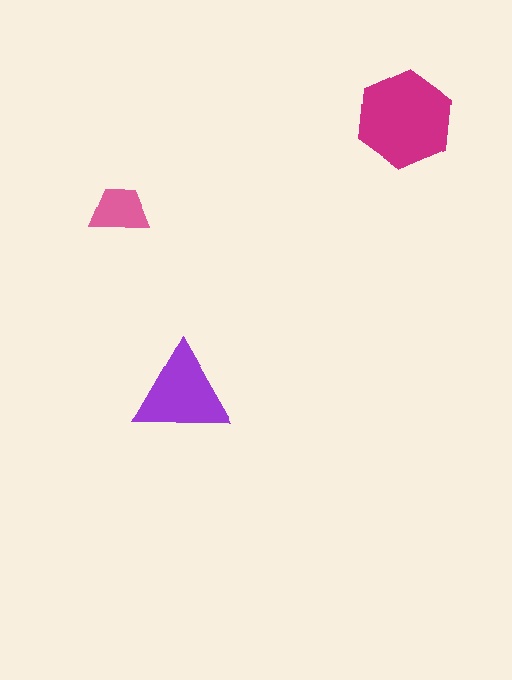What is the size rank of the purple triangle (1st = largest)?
2nd.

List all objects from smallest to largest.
The pink trapezoid, the purple triangle, the magenta hexagon.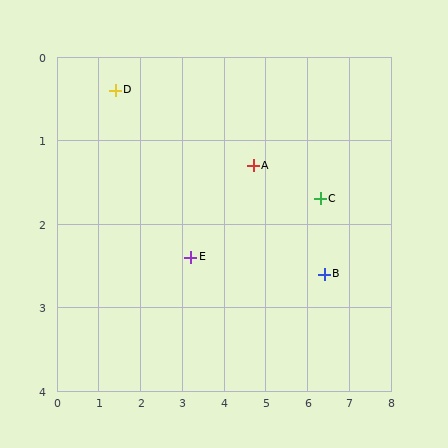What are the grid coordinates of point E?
Point E is at approximately (3.2, 2.4).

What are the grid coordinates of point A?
Point A is at approximately (4.7, 1.3).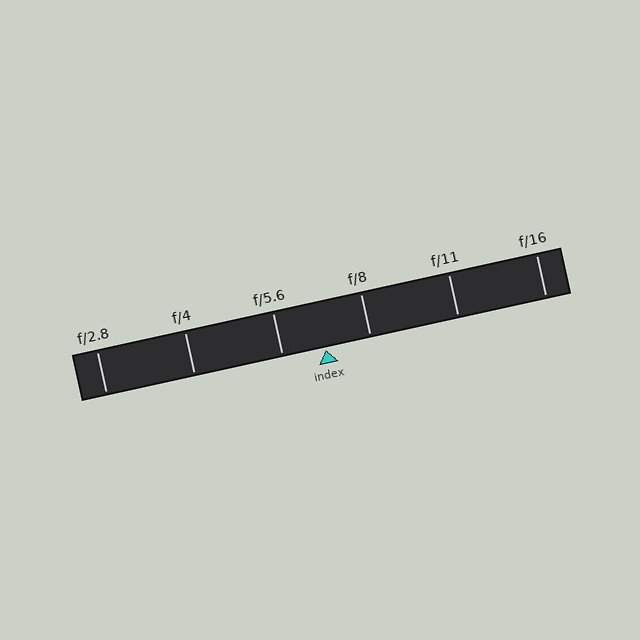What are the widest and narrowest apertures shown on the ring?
The widest aperture shown is f/2.8 and the narrowest is f/16.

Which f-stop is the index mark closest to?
The index mark is closest to f/5.6.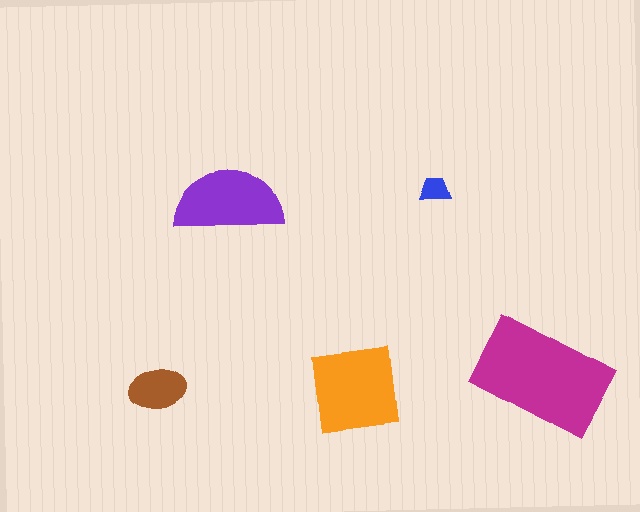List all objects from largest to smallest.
The magenta rectangle, the orange square, the purple semicircle, the brown ellipse, the blue trapezoid.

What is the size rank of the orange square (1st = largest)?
2nd.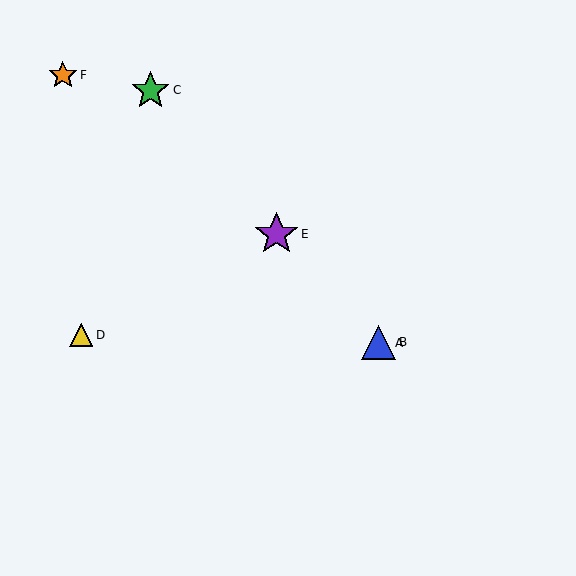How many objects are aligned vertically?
2 objects (A, B) are aligned vertically.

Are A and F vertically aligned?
No, A is at x≈379 and F is at x≈63.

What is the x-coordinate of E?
Object E is at x≈277.